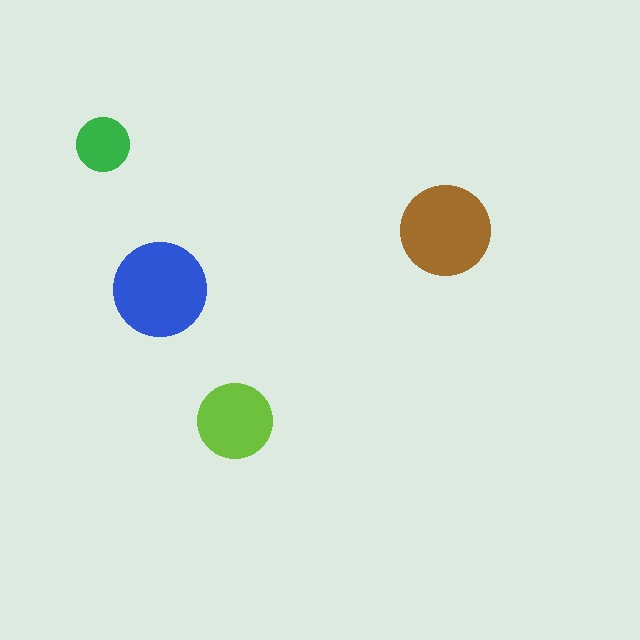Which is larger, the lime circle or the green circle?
The lime one.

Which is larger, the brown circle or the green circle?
The brown one.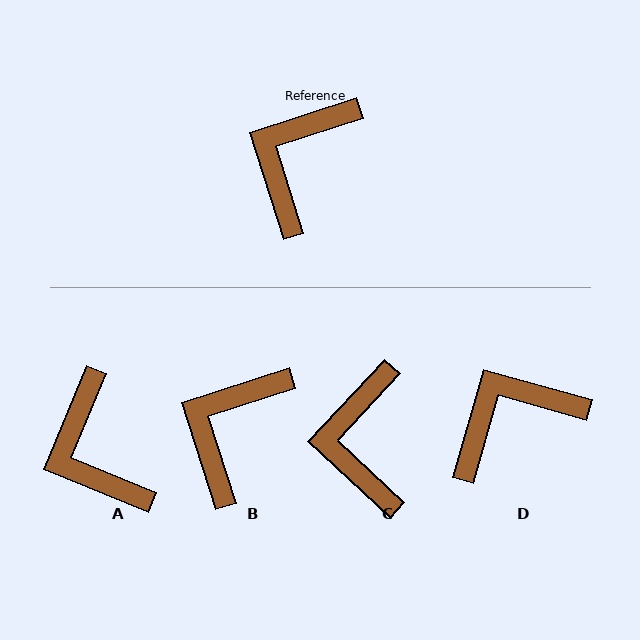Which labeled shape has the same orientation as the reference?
B.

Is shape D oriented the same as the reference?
No, it is off by about 33 degrees.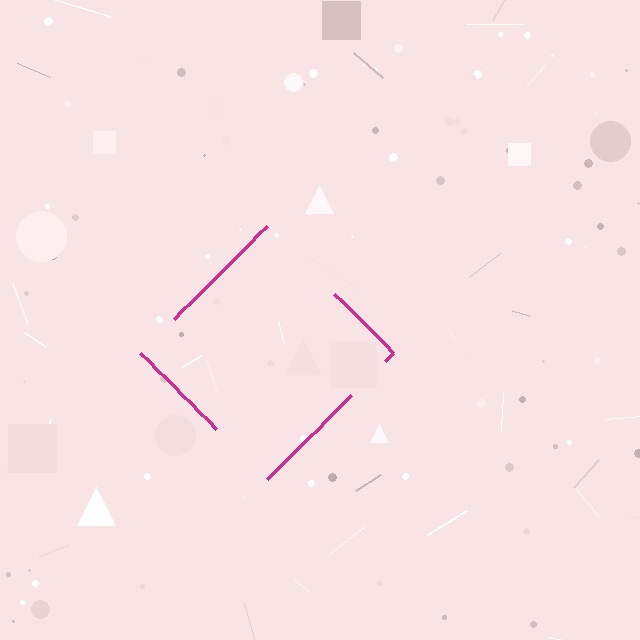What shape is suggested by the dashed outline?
The dashed outline suggests a diamond.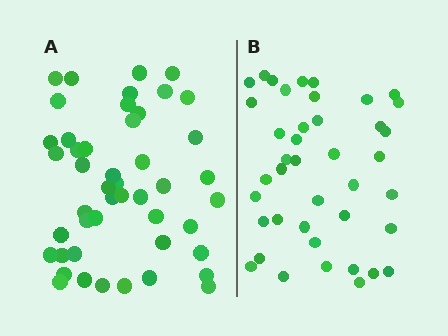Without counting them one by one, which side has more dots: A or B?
Region A (the left region) has more dots.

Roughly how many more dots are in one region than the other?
Region A has about 6 more dots than region B.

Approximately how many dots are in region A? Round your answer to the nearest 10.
About 50 dots. (The exact count is 47, which rounds to 50.)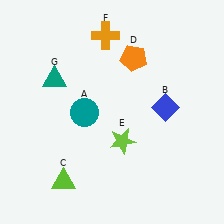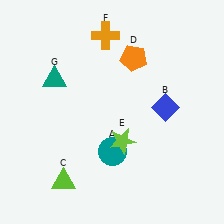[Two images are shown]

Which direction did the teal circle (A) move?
The teal circle (A) moved down.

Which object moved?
The teal circle (A) moved down.